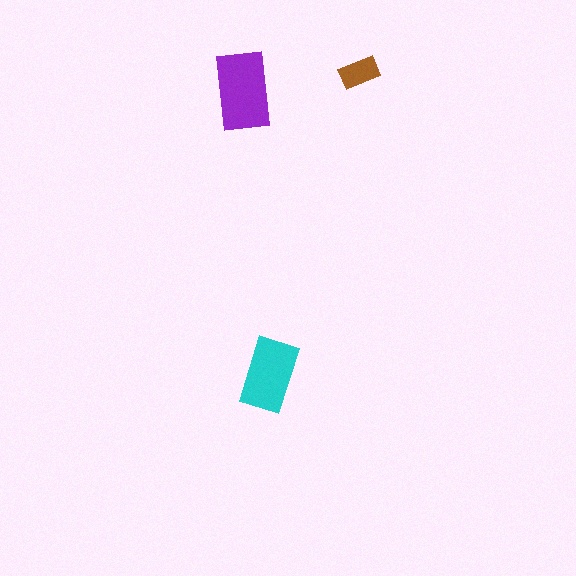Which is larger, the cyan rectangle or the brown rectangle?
The cyan one.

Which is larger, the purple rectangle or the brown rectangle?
The purple one.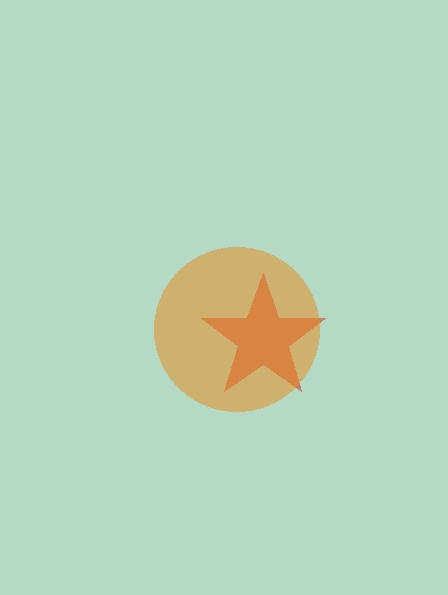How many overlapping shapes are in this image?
There are 2 overlapping shapes in the image.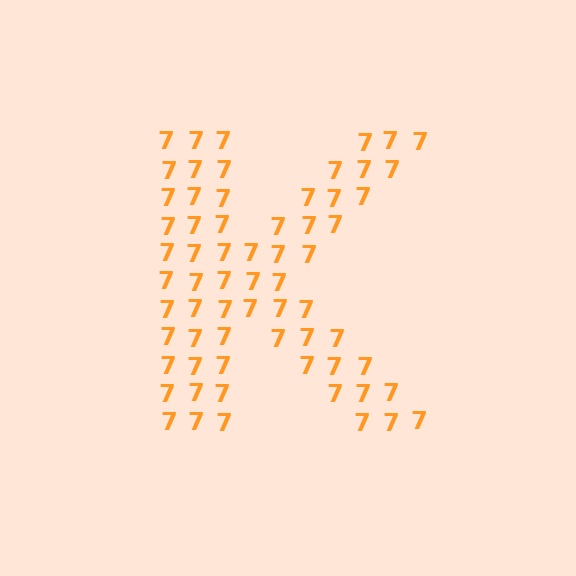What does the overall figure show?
The overall figure shows the letter K.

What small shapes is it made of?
It is made of small digit 7's.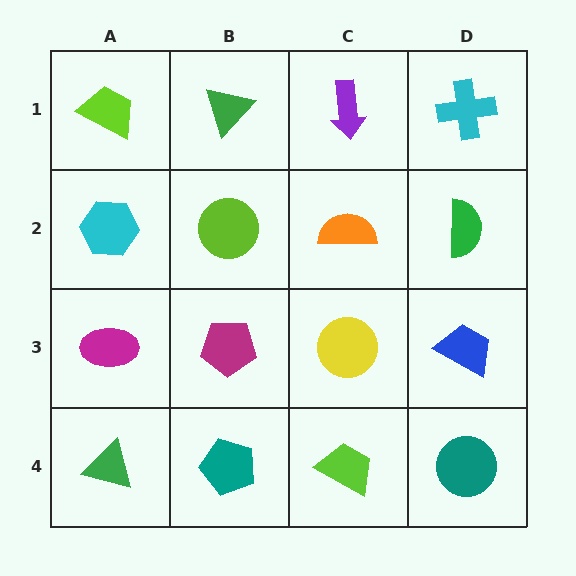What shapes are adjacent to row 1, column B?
A lime circle (row 2, column B), a lime trapezoid (row 1, column A), a purple arrow (row 1, column C).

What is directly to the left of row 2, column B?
A cyan hexagon.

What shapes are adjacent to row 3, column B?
A lime circle (row 2, column B), a teal pentagon (row 4, column B), a magenta ellipse (row 3, column A), a yellow circle (row 3, column C).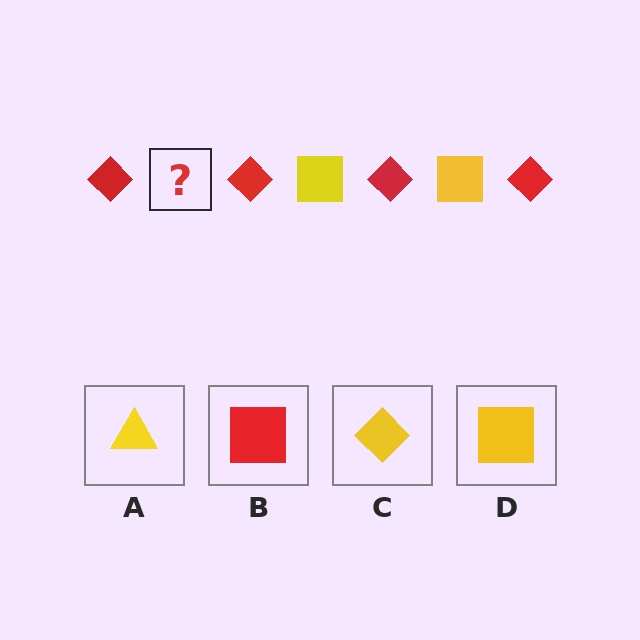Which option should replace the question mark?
Option D.